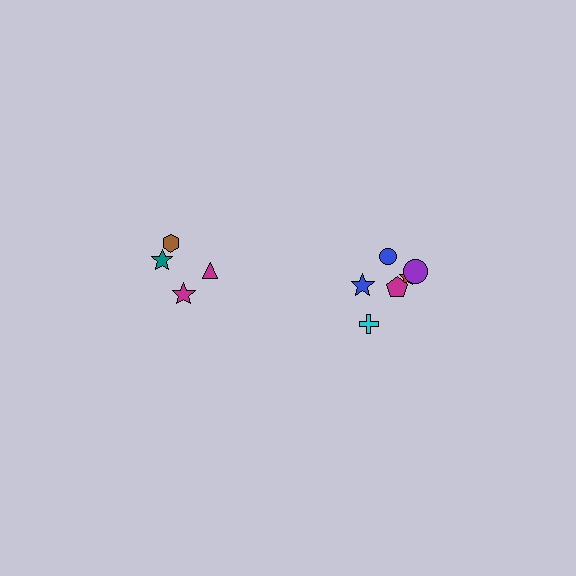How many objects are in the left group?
There are 4 objects.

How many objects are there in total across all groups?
There are 10 objects.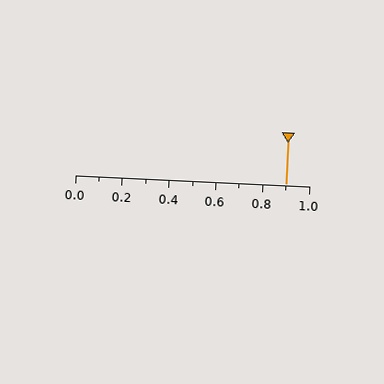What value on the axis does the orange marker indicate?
The marker indicates approximately 0.9.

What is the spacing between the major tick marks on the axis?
The major ticks are spaced 0.2 apart.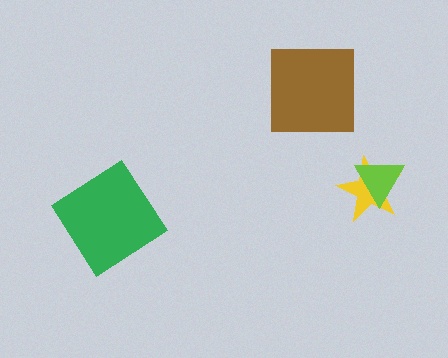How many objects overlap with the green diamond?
0 objects overlap with the green diamond.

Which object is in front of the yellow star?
The lime triangle is in front of the yellow star.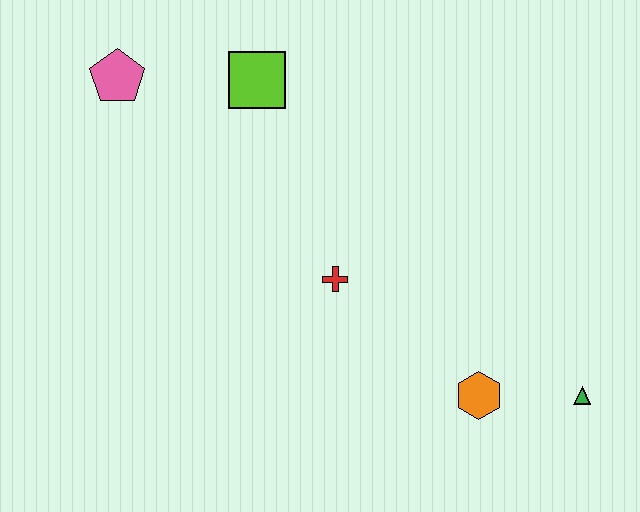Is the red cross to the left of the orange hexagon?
Yes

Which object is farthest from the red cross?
The pink pentagon is farthest from the red cross.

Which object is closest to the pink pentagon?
The lime square is closest to the pink pentagon.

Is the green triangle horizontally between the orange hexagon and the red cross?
No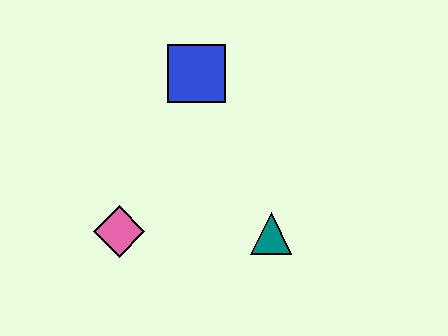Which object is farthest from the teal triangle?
The blue square is farthest from the teal triangle.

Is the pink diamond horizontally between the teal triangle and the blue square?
No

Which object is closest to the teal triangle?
The pink diamond is closest to the teal triangle.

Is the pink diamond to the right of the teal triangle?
No